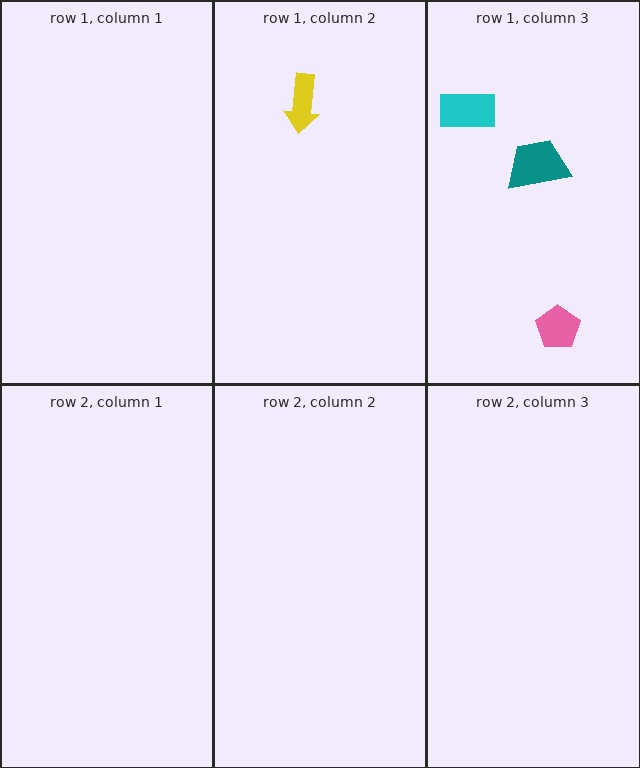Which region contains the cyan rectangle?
The row 1, column 3 region.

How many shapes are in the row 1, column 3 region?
3.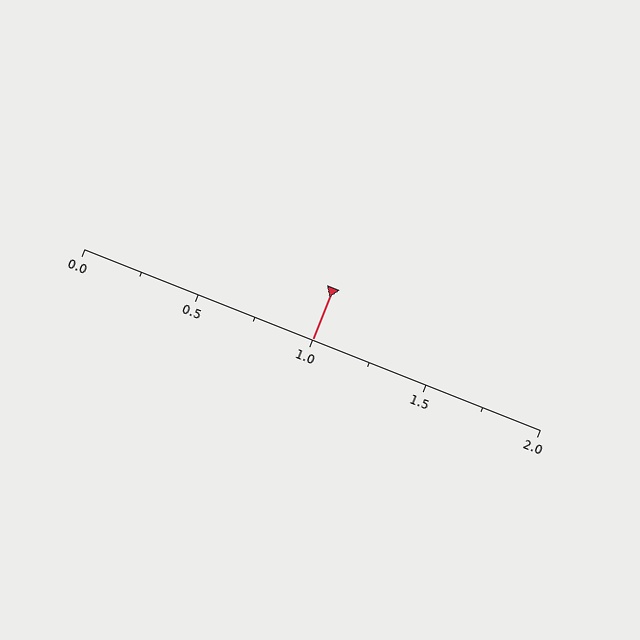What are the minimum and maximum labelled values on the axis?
The axis runs from 0.0 to 2.0.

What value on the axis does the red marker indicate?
The marker indicates approximately 1.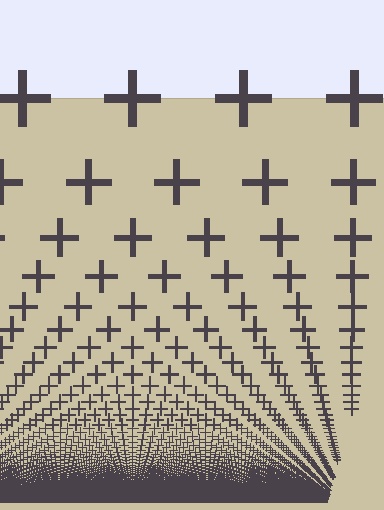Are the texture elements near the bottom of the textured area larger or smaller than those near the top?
Smaller. The gradient is inverted — elements near the bottom are smaller and denser.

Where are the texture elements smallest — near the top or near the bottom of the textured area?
Near the bottom.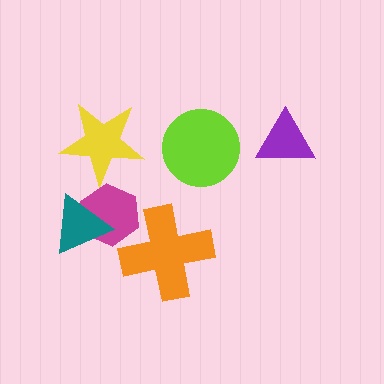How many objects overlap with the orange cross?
1 object overlaps with the orange cross.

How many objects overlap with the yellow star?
0 objects overlap with the yellow star.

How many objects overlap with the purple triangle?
0 objects overlap with the purple triangle.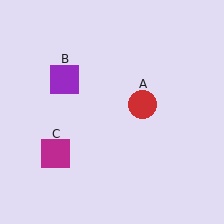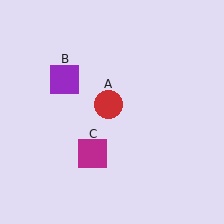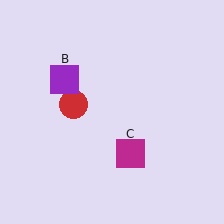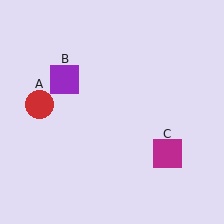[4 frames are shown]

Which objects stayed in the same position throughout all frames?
Purple square (object B) remained stationary.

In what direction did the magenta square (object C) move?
The magenta square (object C) moved right.